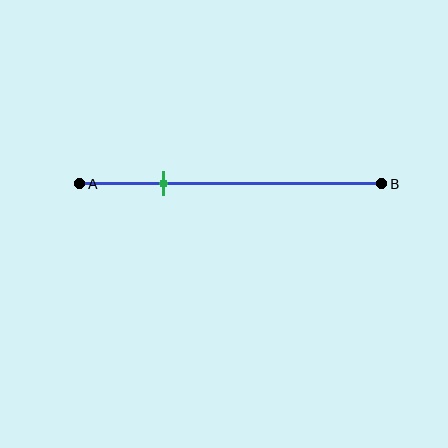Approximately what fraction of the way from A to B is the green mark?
The green mark is approximately 30% of the way from A to B.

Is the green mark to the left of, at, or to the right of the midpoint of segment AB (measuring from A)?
The green mark is to the left of the midpoint of segment AB.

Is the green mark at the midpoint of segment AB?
No, the mark is at about 30% from A, not at the 50% midpoint.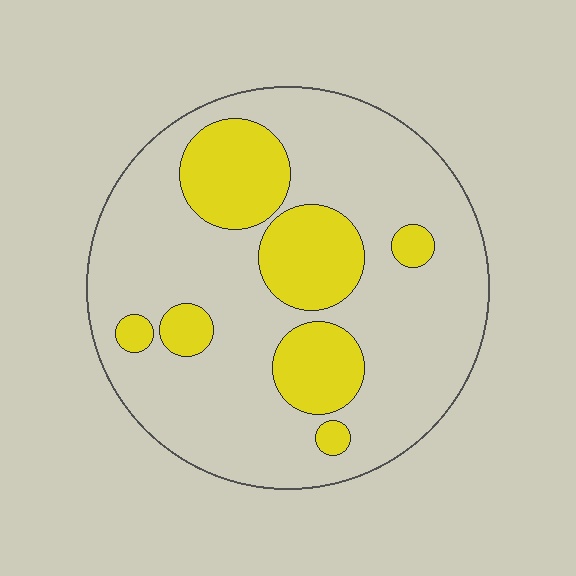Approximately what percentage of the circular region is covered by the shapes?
Approximately 25%.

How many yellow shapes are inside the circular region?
7.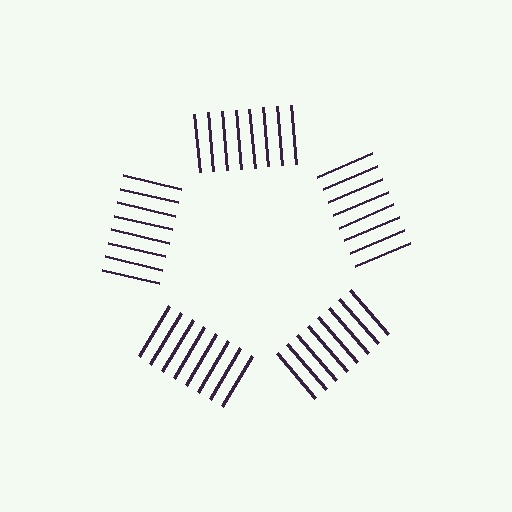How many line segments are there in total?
40 — 8 along each of the 5 edges.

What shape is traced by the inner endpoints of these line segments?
An illusory pentagon — the line segments terminate on its edges but no continuous stroke is drawn.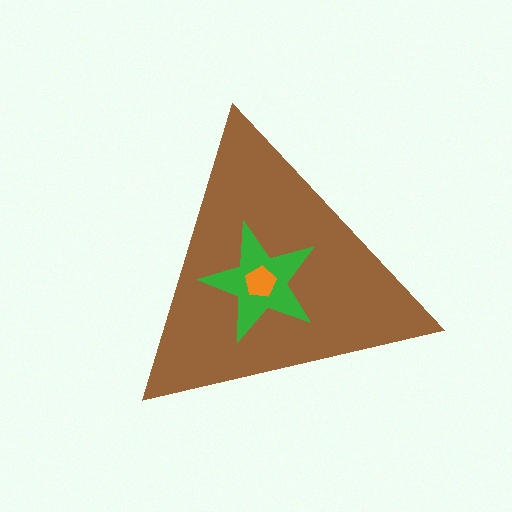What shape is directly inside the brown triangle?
The green star.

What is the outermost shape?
The brown triangle.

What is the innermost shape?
The orange pentagon.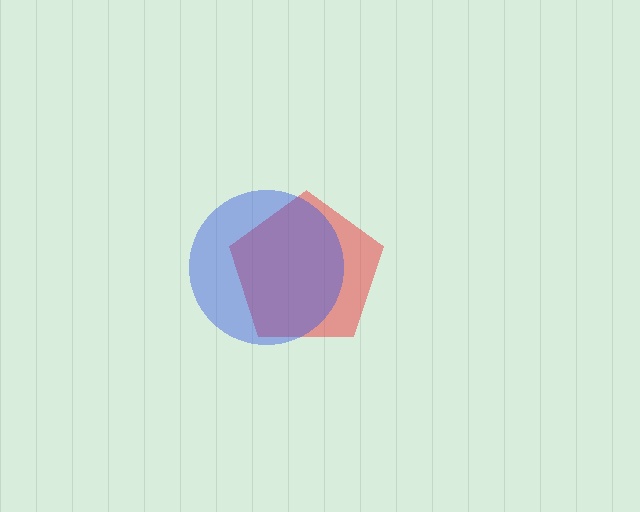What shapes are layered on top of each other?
The layered shapes are: a red pentagon, a blue circle.